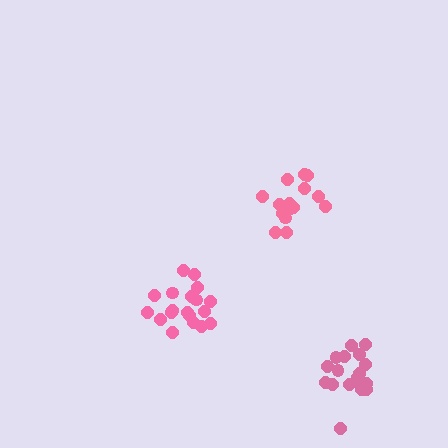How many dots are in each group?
Group 1: 18 dots, Group 2: 19 dots, Group 3: 15 dots (52 total).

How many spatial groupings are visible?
There are 3 spatial groupings.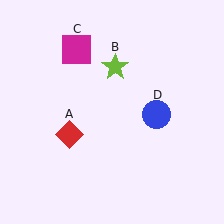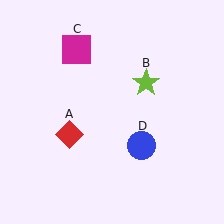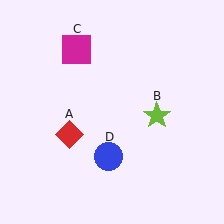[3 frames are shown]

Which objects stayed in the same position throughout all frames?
Red diamond (object A) and magenta square (object C) remained stationary.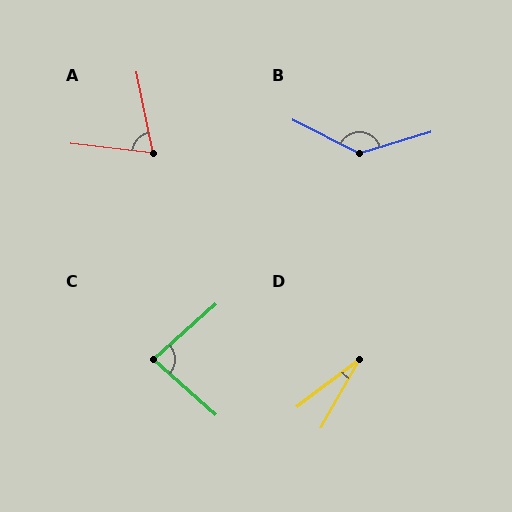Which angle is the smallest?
D, at approximately 23 degrees.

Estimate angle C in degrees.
Approximately 84 degrees.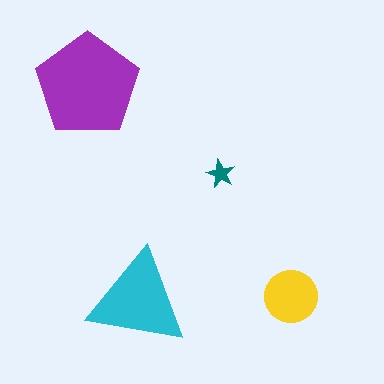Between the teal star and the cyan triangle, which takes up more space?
The cyan triangle.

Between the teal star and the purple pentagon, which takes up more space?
The purple pentagon.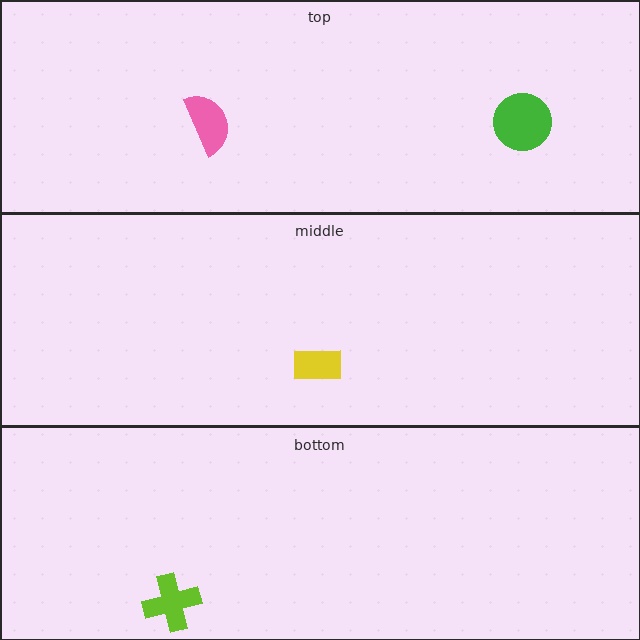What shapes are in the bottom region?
The lime cross.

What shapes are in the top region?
The pink semicircle, the green circle.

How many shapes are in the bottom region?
1.